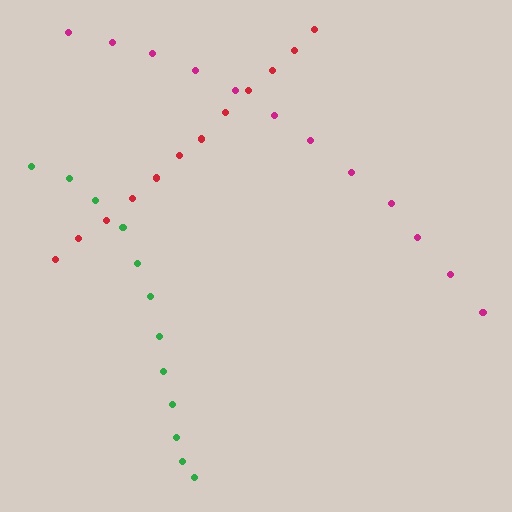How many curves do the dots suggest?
There are 3 distinct paths.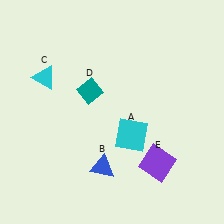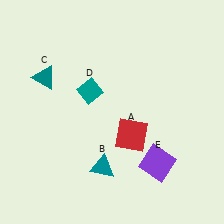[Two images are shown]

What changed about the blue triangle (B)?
In Image 1, B is blue. In Image 2, it changed to teal.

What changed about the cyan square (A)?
In Image 1, A is cyan. In Image 2, it changed to red.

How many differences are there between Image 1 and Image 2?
There are 3 differences between the two images.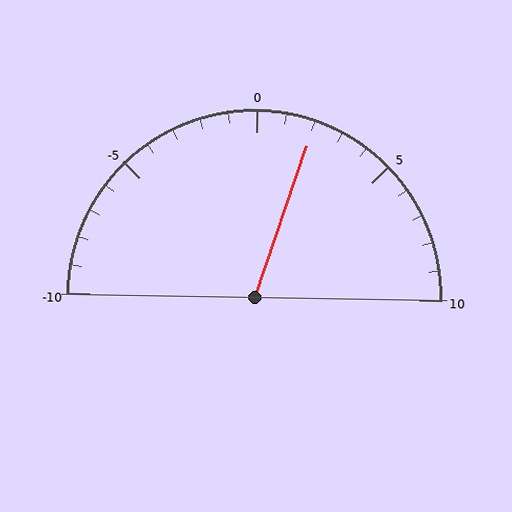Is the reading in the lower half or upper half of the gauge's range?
The reading is in the upper half of the range (-10 to 10).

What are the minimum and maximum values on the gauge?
The gauge ranges from -10 to 10.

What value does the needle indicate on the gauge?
The needle indicates approximately 2.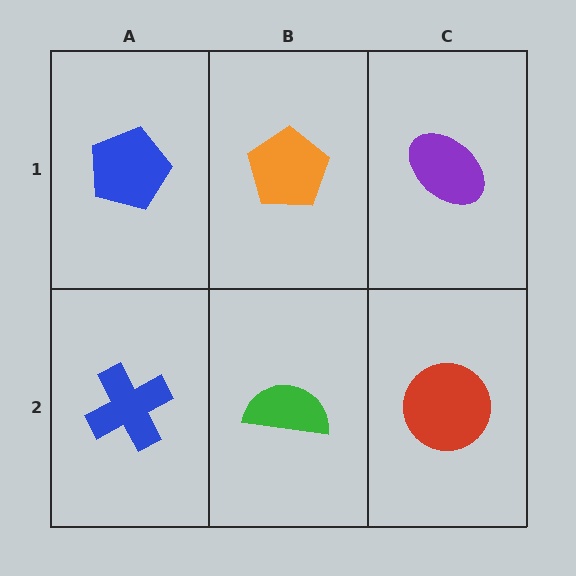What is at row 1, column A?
A blue pentagon.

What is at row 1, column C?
A purple ellipse.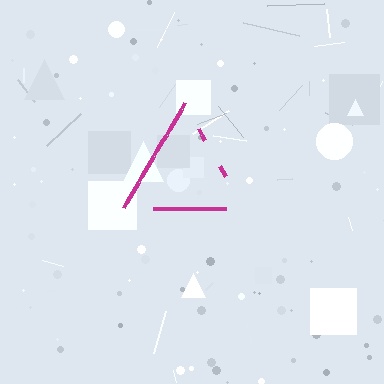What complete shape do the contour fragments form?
The contour fragments form a triangle.